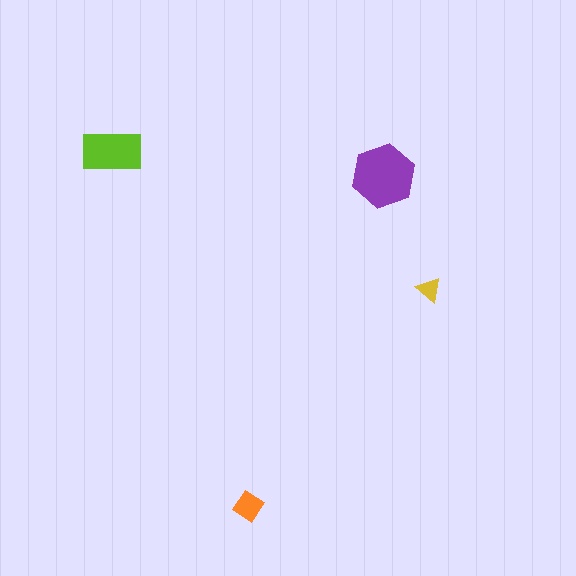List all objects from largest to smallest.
The purple hexagon, the lime rectangle, the orange diamond, the yellow triangle.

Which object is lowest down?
The orange diamond is bottommost.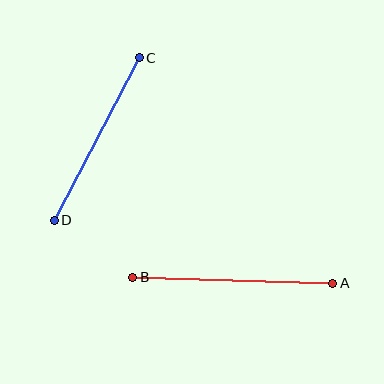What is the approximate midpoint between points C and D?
The midpoint is at approximately (97, 139) pixels.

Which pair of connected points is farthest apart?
Points A and B are farthest apart.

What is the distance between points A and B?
The distance is approximately 200 pixels.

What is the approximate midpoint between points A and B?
The midpoint is at approximately (233, 280) pixels.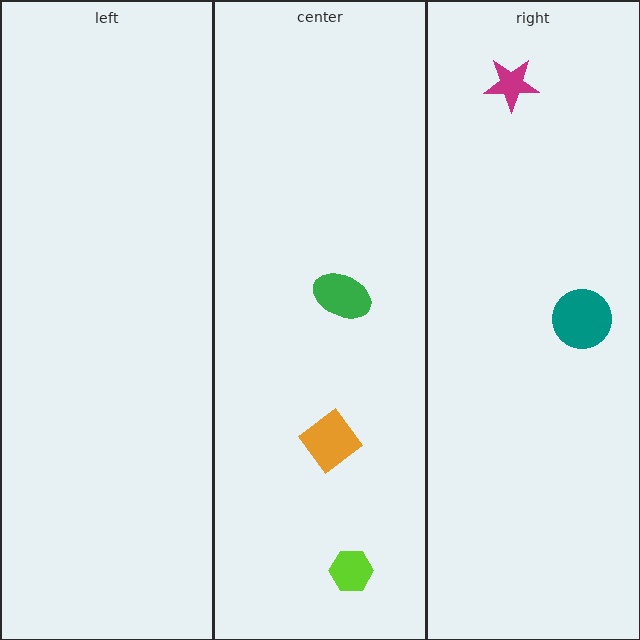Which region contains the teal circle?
The right region.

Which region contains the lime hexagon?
The center region.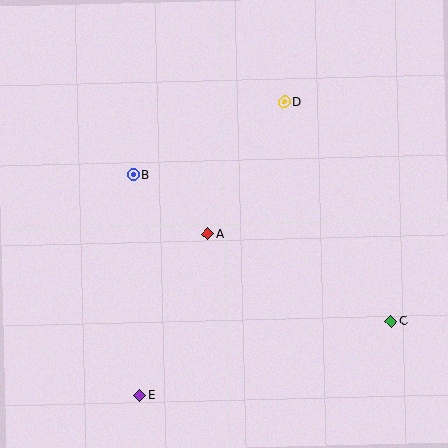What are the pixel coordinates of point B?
Point B is at (133, 175).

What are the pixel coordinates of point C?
Point C is at (391, 321).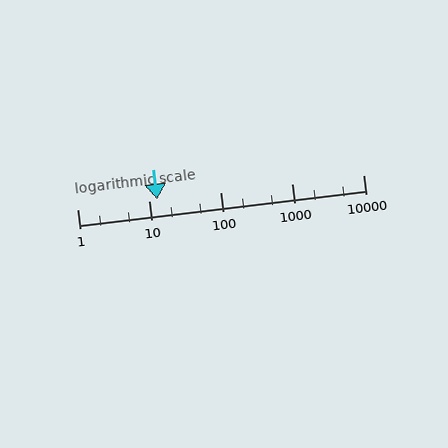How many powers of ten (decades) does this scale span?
The scale spans 4 decades, from 1 to 10000.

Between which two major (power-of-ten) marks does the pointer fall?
The pointer is between 10 and 100.